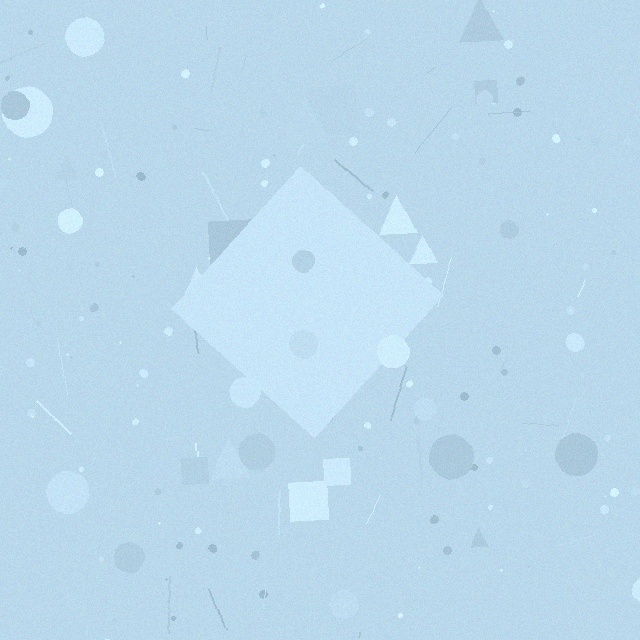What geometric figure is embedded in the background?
A diamond is embedded in the background.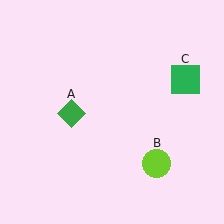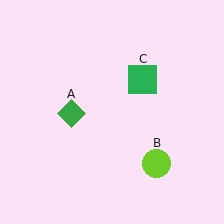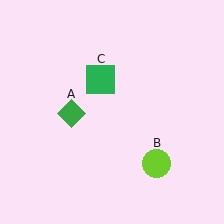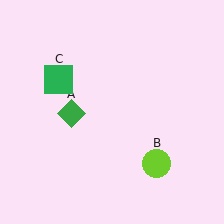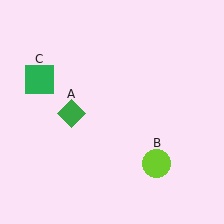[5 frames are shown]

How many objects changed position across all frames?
1 object changed position: green square (object C).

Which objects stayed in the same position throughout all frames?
Green diamond (object A) and lime circle (object B) remained stationary.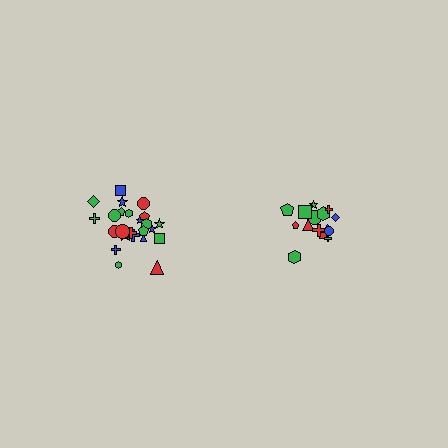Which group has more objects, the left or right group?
The left group.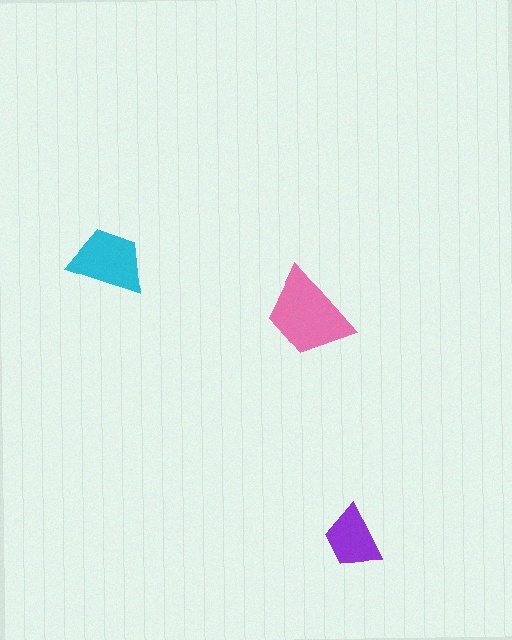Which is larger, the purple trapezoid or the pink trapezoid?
The pink one.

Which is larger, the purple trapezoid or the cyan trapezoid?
The cyan one.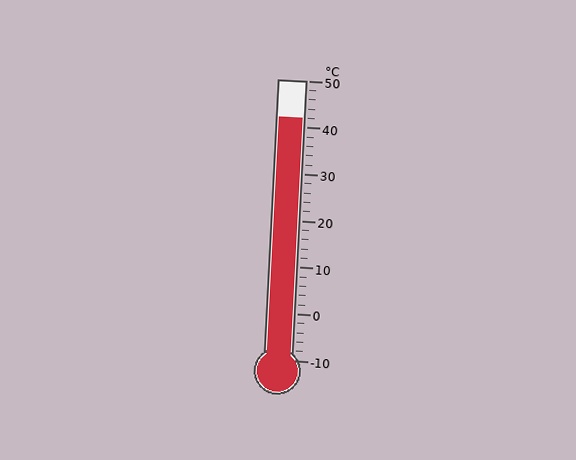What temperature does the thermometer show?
The thermometer shows approximately 42°C.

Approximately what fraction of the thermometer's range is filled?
The thermometer is filled to approximately 85% of its range.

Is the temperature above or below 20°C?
The temperature is above 20°C.